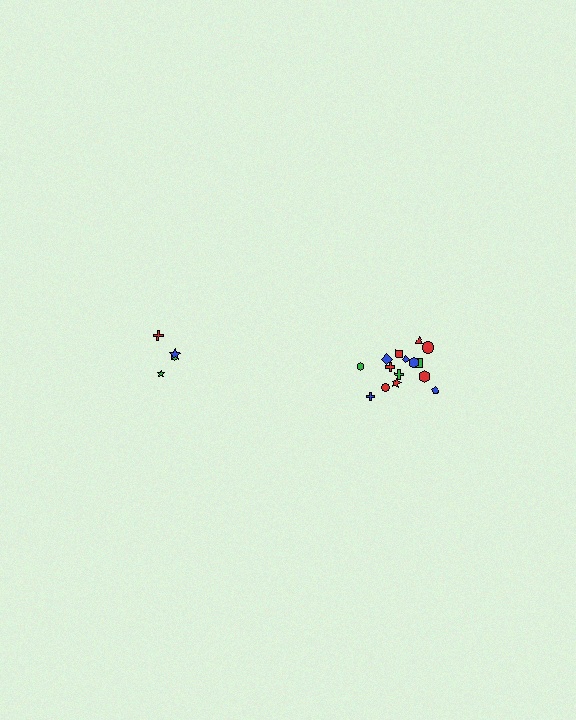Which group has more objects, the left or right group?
The right group.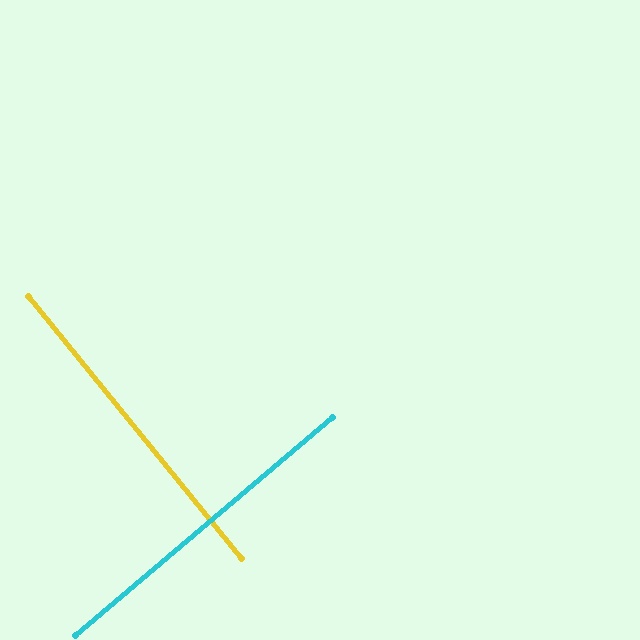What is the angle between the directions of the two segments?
Approximately 89 degrees.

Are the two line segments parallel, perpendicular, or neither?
Perpendicular — they meet at approximately 89°.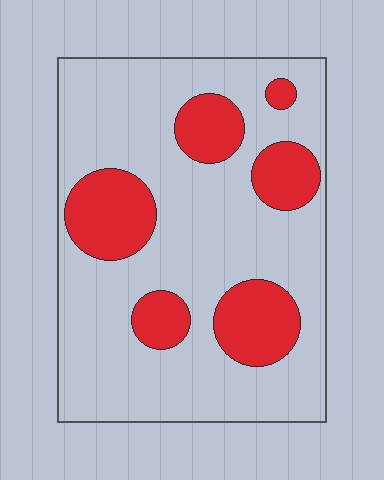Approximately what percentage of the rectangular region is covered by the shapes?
Approximately 25%.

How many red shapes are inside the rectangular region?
6.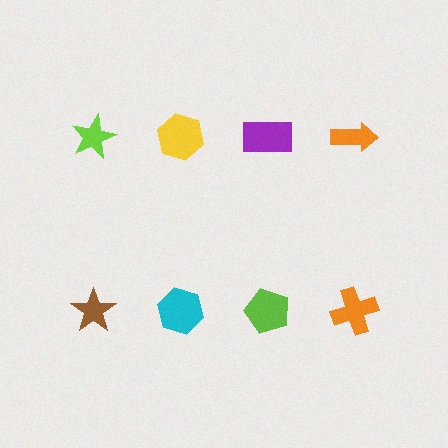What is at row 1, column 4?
An orange arrow.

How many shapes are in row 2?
4 shapes.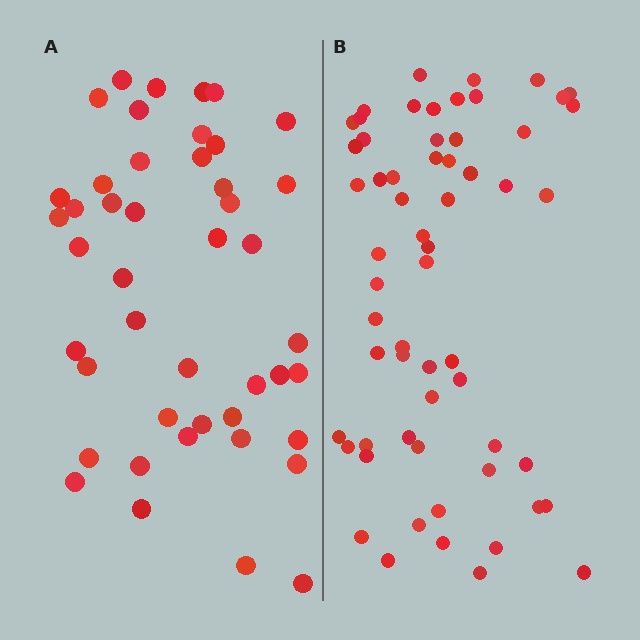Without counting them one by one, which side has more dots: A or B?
Region B (the right region) has more dots.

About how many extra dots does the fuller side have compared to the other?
Region B has approximately 15 more dots than region A.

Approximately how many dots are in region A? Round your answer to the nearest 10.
About 40 dots. (The exact count is 45, which rounds to 40.)